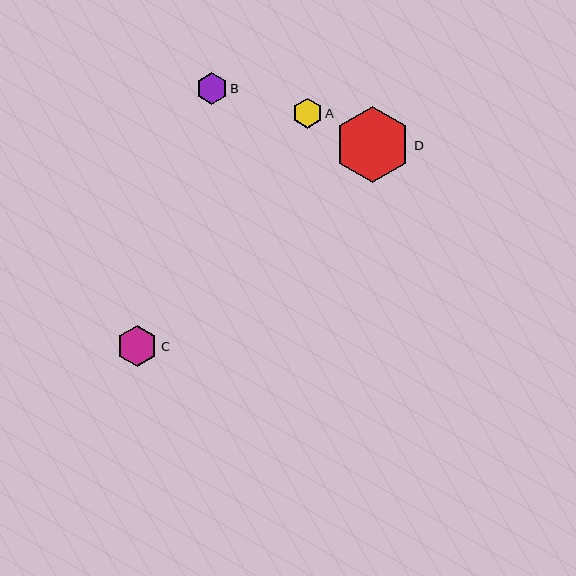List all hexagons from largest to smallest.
From largest to smallest: D, C, B, A.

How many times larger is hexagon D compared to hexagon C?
Hexagon D is approximately 1.8 times the size of hexagon C.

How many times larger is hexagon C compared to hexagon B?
Hexagon C is approximately 1.3 times the size of hexagon B.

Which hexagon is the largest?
Hexagon D is the largest with a size of approximately 76 pixels.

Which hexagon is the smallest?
Hexagon A is the smallest with a size of approximately 30 pixels.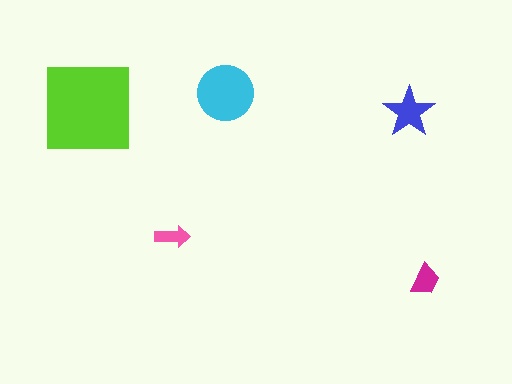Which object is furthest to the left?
The lime square is leftmost.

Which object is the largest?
The lime square.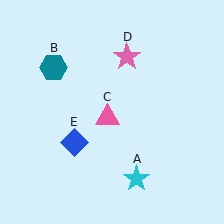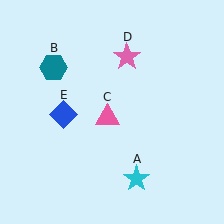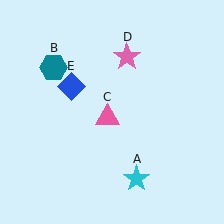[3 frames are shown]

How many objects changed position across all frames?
1 object changed position: blue diamond (object E).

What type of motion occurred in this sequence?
The blue diamond (object E) rotated clockwise around the center of the scene.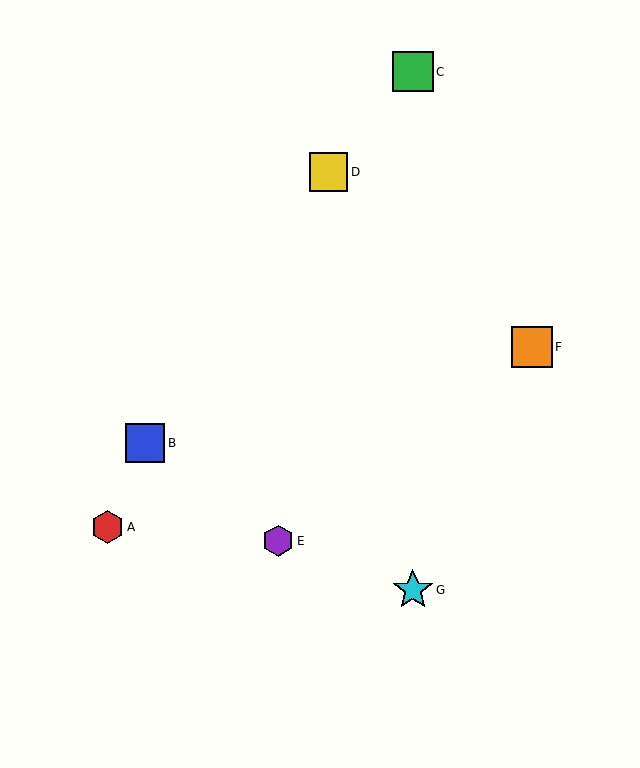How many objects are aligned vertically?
2 objects (C, G) are aligned vertically.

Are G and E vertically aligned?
No, G is at x≈413 and E is at x≈278.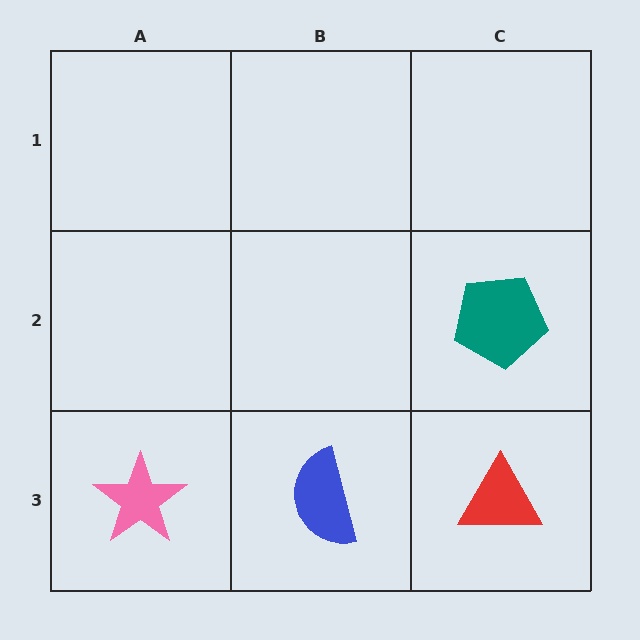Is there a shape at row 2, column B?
No, that cell is empty.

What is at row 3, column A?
A pink star.